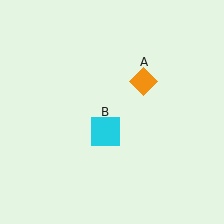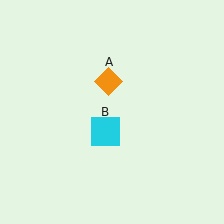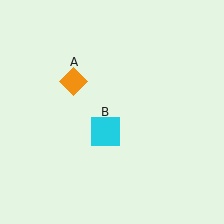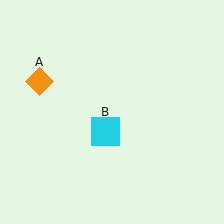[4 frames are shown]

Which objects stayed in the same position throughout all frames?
Cyan square (object B) remained stationary.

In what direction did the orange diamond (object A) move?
The orange diamond (object A) moved left.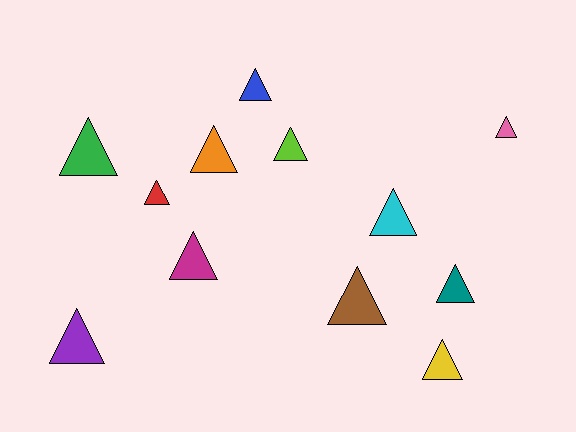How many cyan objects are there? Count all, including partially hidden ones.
There is 1 cyan object.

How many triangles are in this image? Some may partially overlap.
There are 12 triangles.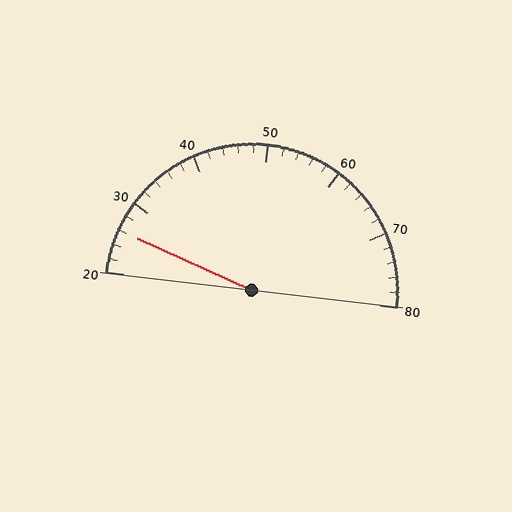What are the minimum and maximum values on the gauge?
The gauge ranges from 20 to 80.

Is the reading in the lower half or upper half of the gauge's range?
The reading is in the lower half of the range (20 to 80).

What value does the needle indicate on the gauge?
The needle indicates approximately 26.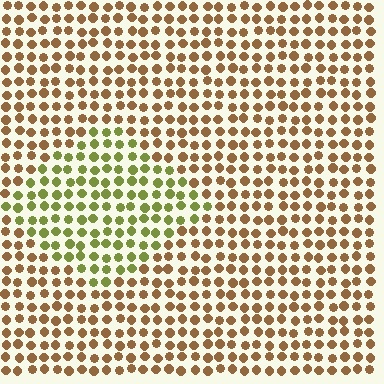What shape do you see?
I see a diamond.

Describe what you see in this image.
The image is filled with small brown elements in a uniform arrangement. A diamond-shaped region is visible where the elements are tinted to a slightly different hue, forming a subtle color boundary.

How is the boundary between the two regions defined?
The boundary is defined purely by a slight shift in hue (about 50 degrees). Spacing, size, and orientation are identical on both sides.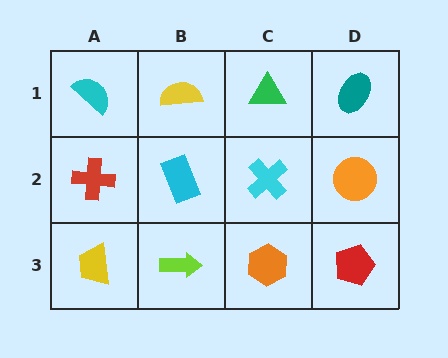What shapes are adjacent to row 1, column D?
An orange circle (row 2, column D), a green triangle (row 1, column C).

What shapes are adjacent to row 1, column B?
A cyan rectangle (row 2, column B), a cyan semicircle (row 1, column A), a green triangle (row 1, column C).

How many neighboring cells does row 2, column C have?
4.